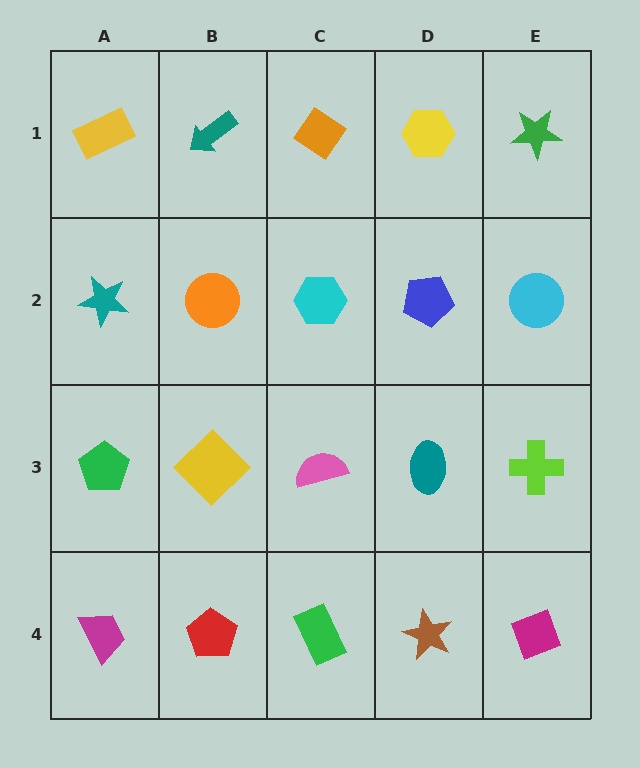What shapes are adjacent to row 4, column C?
A pink semicircle (row 3, column C), a red pentagon (row 4, column B), a brown star (row 4, column D).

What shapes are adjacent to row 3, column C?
A cyan hexagon (row 2, column C), a green rectangle (row 4, column C), a yellow diamond (row 3, column B), a teal ellipse (row 3, column D).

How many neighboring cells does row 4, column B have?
3.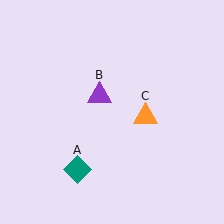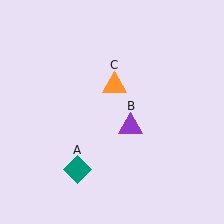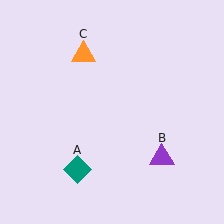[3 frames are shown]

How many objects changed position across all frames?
2 objects changed position: purple triangle (object B), orange triangle (object C).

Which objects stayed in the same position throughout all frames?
Teal diamond (object A) remained stationary.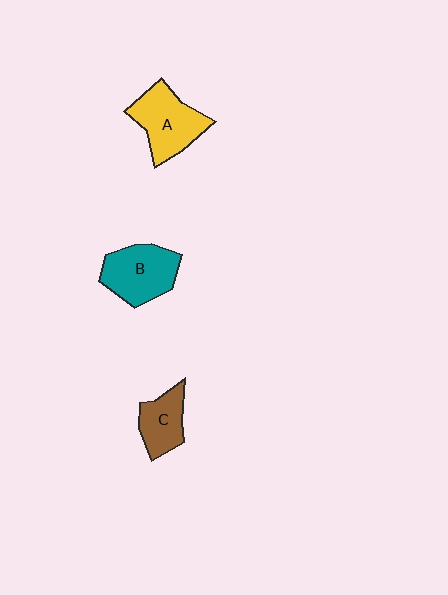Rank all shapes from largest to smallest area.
From largest to smallest: A (yellow), B (teal), C (brown).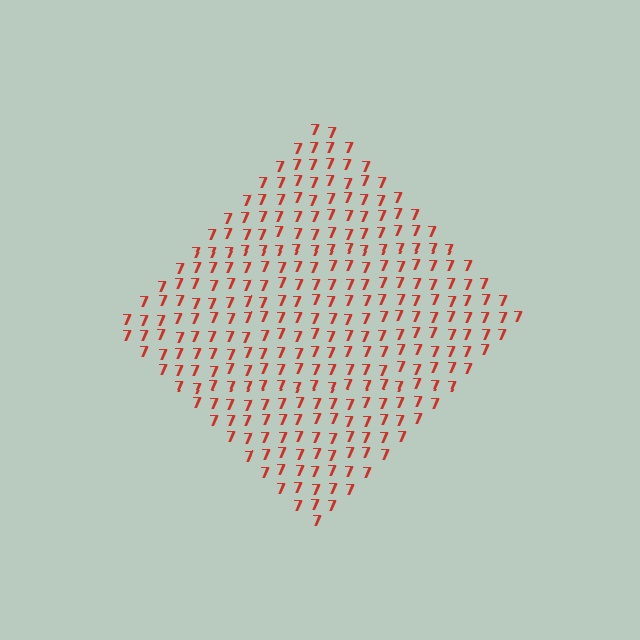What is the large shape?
The large shape is a diamond.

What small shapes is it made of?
It is made of small digit 7's.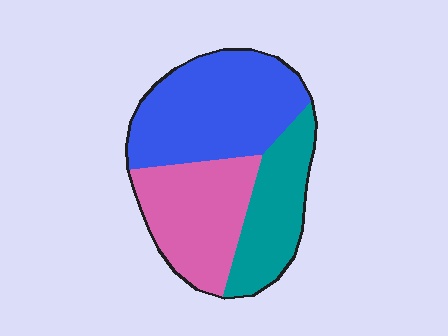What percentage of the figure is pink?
Pink covers 32% of the figure.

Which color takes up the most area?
Blue, at roughly 45%.